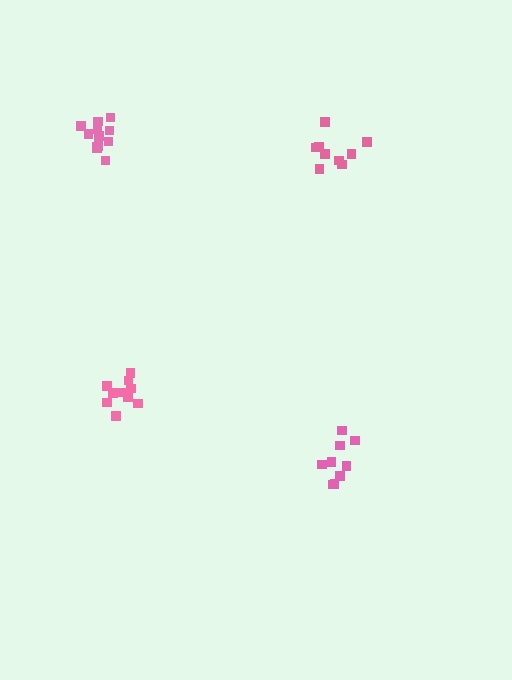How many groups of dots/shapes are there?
There are 4 groups.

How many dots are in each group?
Group 1: 9 dots, Group 2: 10 dots, Group 3: 12 dots, Group 4: 10 dots (41 total).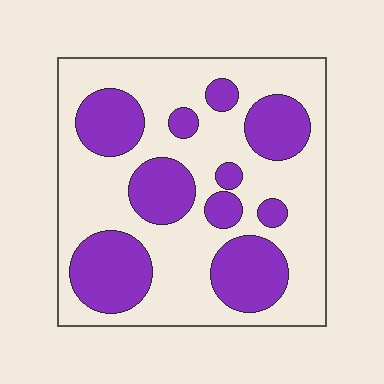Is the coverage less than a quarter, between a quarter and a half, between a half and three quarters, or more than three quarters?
Between a quarter and a half.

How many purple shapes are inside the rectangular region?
10.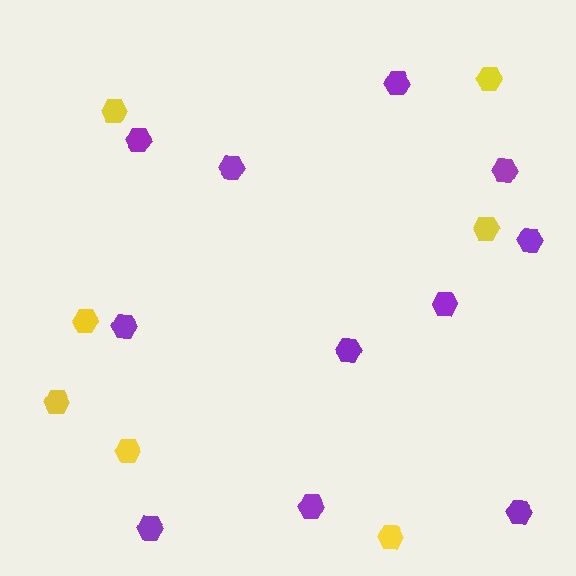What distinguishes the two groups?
There are 2 groups: one group of purple hexagons (11) and one group of yellow hexagons (7).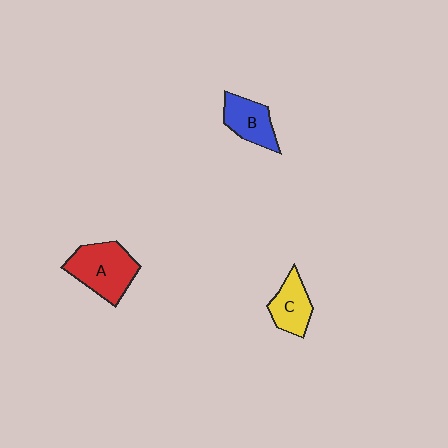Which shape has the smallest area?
Shape C (yellow).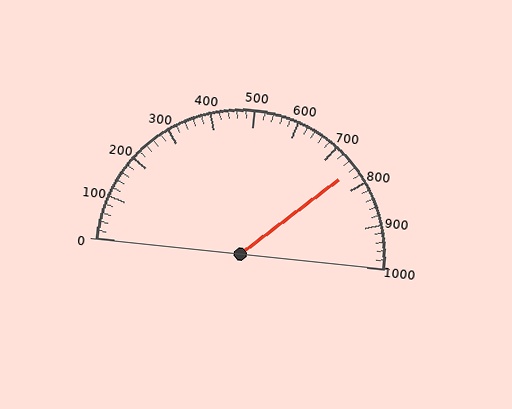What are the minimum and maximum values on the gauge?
The gauge ranges from 0 to 1000.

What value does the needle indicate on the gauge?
The needle indicates approximately 760.